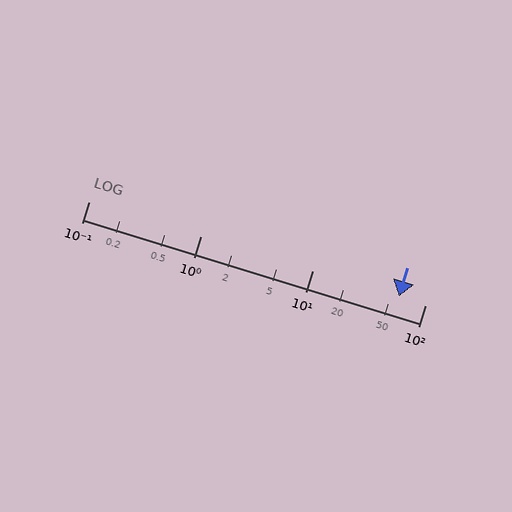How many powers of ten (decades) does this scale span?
The scale spans 3 decades, from 0.1 to 100.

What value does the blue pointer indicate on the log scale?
The pointer indicates approximately 58.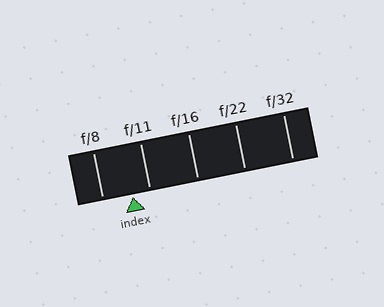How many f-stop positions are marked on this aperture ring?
There are 5 f-stop positions marked.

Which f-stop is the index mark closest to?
The index mark is closest to f/11.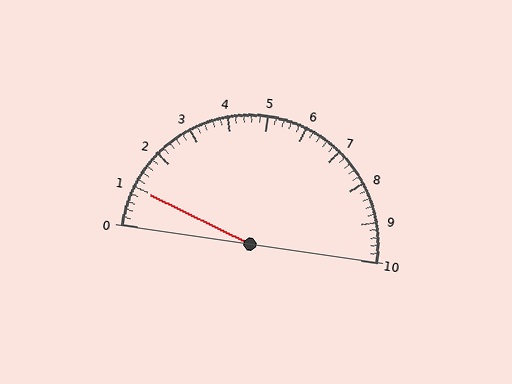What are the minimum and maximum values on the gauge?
The gauge ranges from 0 to 10.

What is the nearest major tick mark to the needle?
The nearest major tick mark is 1.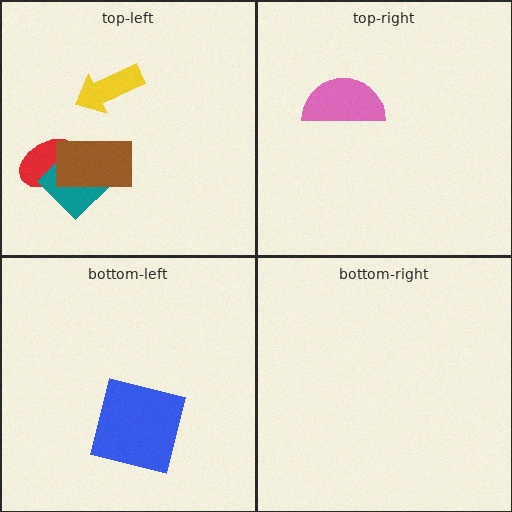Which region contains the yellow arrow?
The top-left region.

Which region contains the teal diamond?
The top-left region.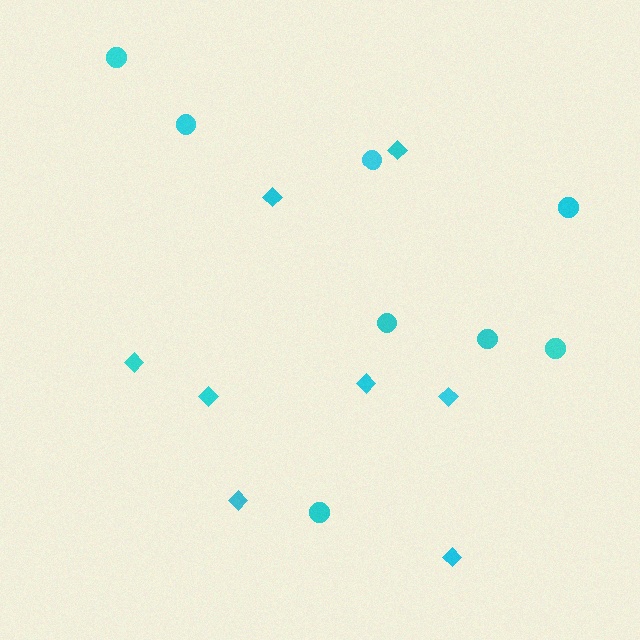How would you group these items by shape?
There are 2 groups: one group of circles (8) and one group of diamonds (8).